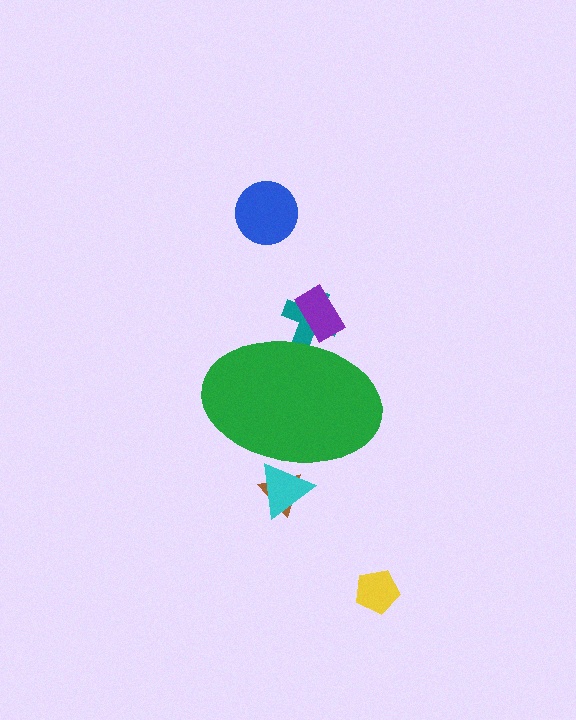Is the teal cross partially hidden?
Yes, the teal cross is partially hidden behind the green ellipse.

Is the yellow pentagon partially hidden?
No, the yellow pentagon is fully visible.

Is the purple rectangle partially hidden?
Yes, the purple rectangle is partially hidden behind the green ellipse.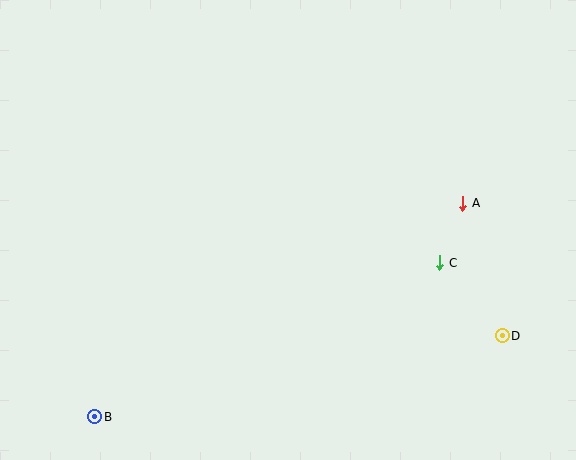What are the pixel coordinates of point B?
Point B is at (95, 417).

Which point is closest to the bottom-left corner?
Point B is closest to the bottom-left corner.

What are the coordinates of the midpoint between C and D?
The midpoint between C and D is at (471, 299).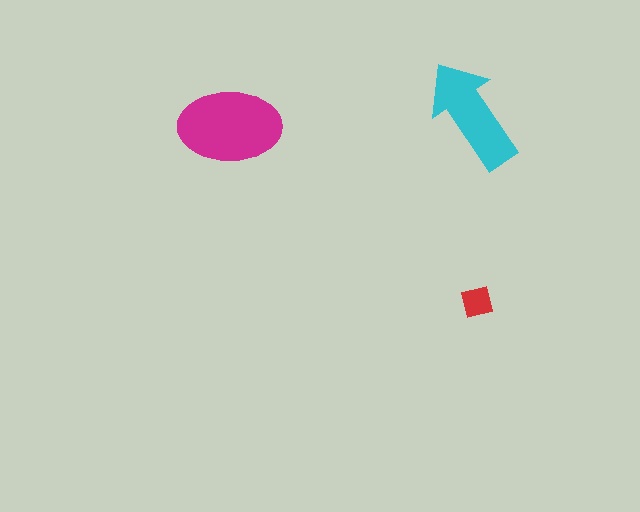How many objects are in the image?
There are 3 objects in the image.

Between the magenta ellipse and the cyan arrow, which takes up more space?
The magenta ellipse.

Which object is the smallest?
The red square.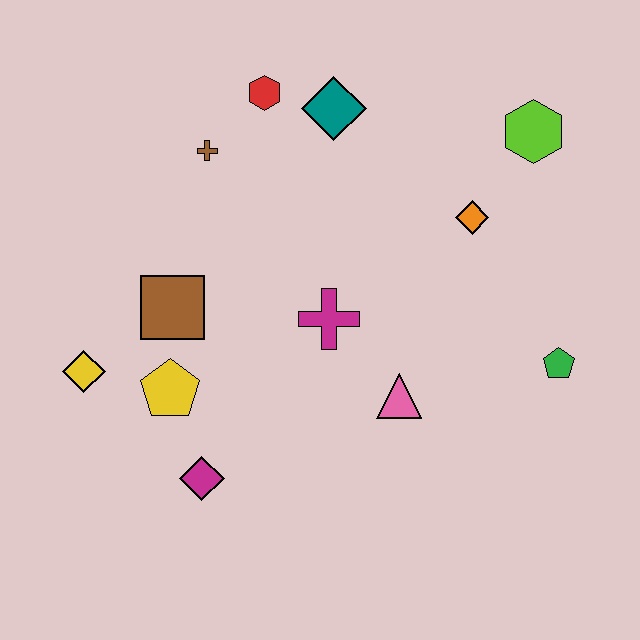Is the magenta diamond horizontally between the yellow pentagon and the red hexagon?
Yes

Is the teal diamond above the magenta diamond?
Yes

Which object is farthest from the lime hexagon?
The yellow diamond is farthest from the lime hexagon.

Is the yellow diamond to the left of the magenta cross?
Yes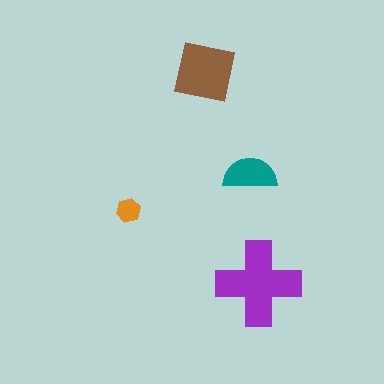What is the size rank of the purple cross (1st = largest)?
1st.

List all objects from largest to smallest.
The purple cross, the brown square, the teal semicircle, the orange hexagon.